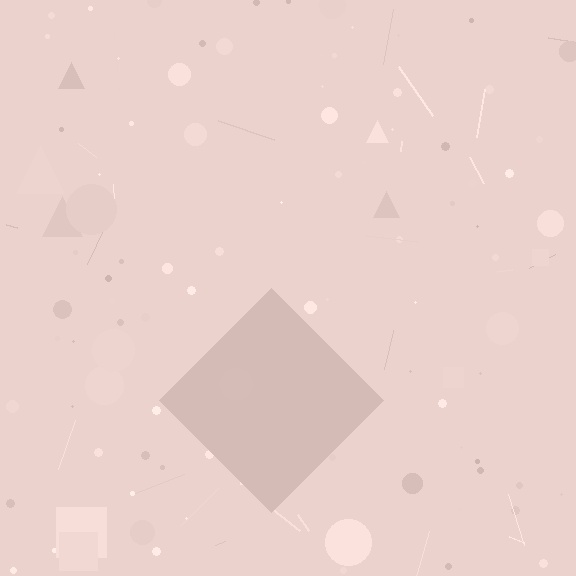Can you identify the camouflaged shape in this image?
The camouflaged shape is a diamond.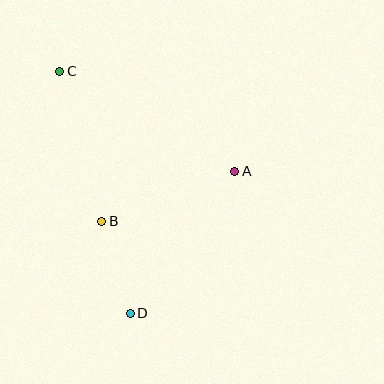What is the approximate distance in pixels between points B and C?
The distance between B and C is approximately 156 pixels.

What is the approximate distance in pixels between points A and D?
The distance between A and D is approximately 176 pixels.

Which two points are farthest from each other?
Points C and D are farthest from each other.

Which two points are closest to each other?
Points B and D are closest to each other.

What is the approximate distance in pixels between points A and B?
The distance between A and B is approximately 142 pixels.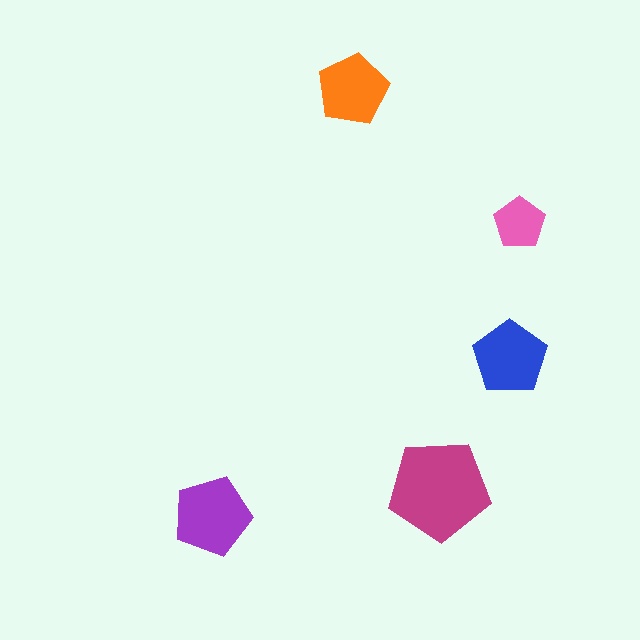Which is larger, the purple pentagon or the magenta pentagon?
The magenta one.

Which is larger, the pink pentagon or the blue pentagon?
The blue one.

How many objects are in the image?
There are 5 objects in the image.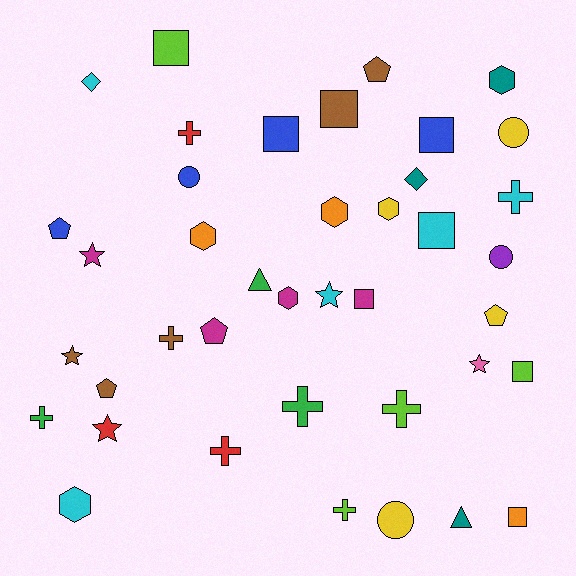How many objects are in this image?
There are 40 objects.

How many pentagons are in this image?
There are 5 pentagons.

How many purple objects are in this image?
There is 1 purple object.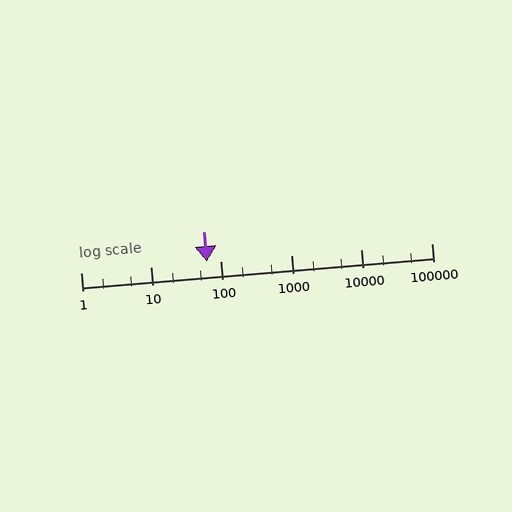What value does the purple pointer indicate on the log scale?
The pointer indicates approximately 63.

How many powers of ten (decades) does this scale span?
The scale spans 5 decades, from 1 to 100000.